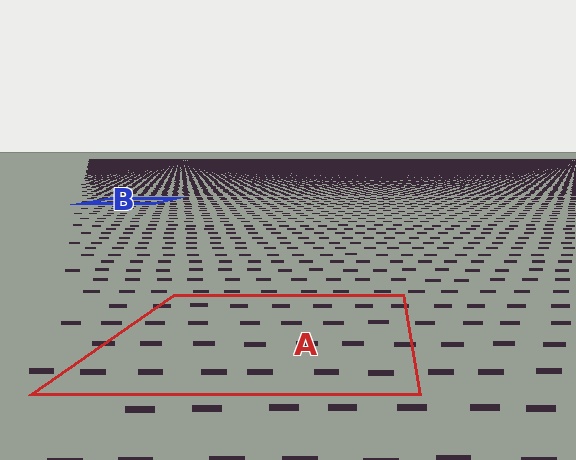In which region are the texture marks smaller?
The texture marks are smaller in region B, because it is farther away.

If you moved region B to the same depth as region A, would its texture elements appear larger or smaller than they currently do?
They would appear larger. At a closer depth, the same texture elements are projected at a bigger on-screen size.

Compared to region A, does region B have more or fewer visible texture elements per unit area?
Region B has more texture elements per unit area — they are packed more densely because it is farther away.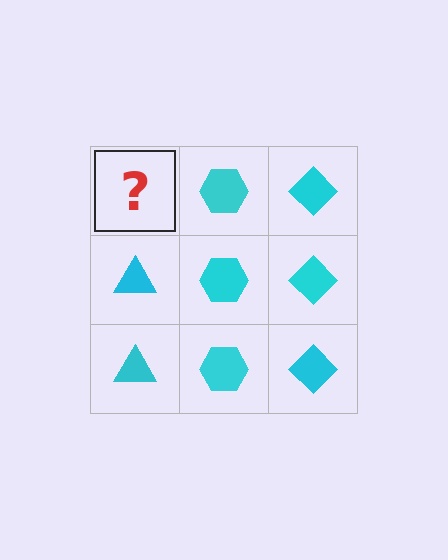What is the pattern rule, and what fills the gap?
The rule is that each column has a consistent shape. The gap should be filled with a cyan triangle.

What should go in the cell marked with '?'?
The missing cell should contain a cyan triangle.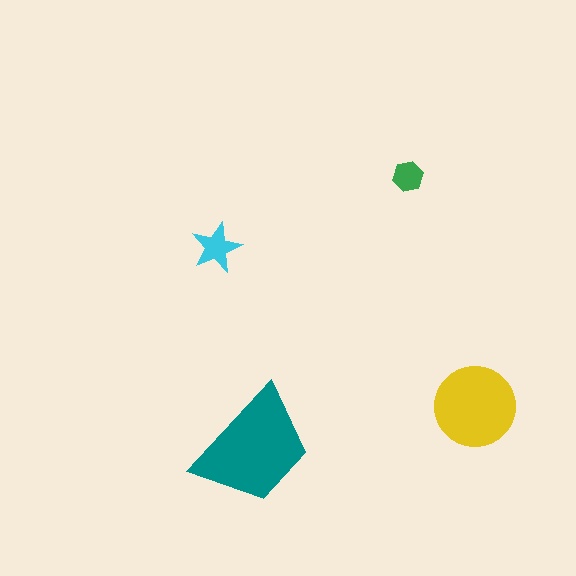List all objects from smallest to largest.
The green hexagon, the cyan star, the yellow circle, the teal trapezoid.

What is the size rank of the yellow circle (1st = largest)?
2nd.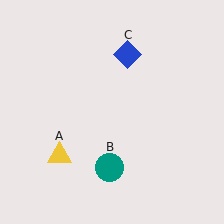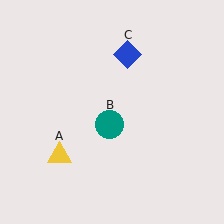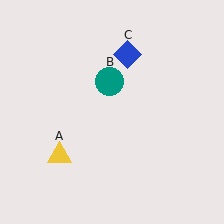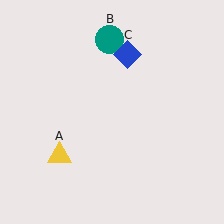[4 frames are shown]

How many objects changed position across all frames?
1 object changed position: teal circle (object B).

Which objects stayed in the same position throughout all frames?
Yellow triangle (object A) and blue diamond (object C) remained stationary.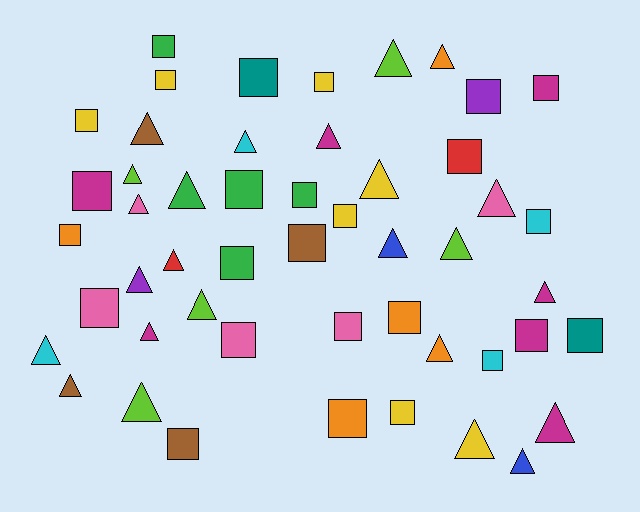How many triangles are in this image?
There are 24 triangles.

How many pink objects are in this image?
There are 5 pink objects.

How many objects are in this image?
There are 50 objects.